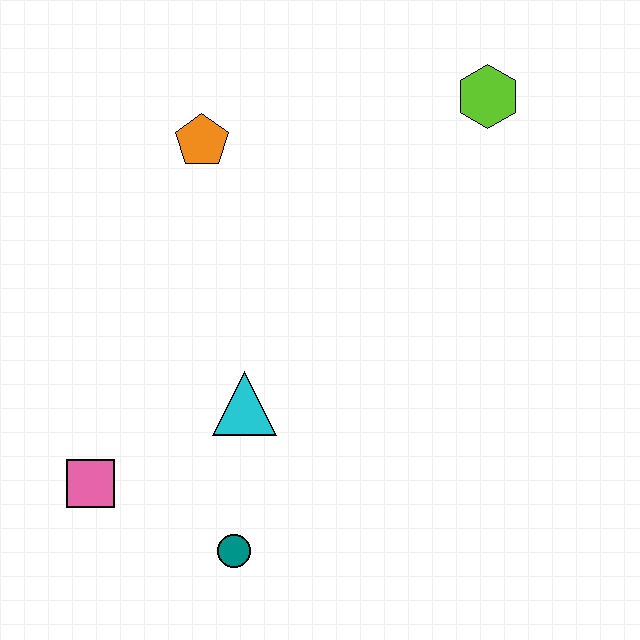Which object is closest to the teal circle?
The cyan triangle is closest to the teal circle.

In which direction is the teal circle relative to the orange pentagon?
The teal circle is below the orange pentagon.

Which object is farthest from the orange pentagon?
The teal circle is farthest from the orange pentagon.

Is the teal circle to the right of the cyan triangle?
No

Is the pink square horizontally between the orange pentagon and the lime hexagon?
No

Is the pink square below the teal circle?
No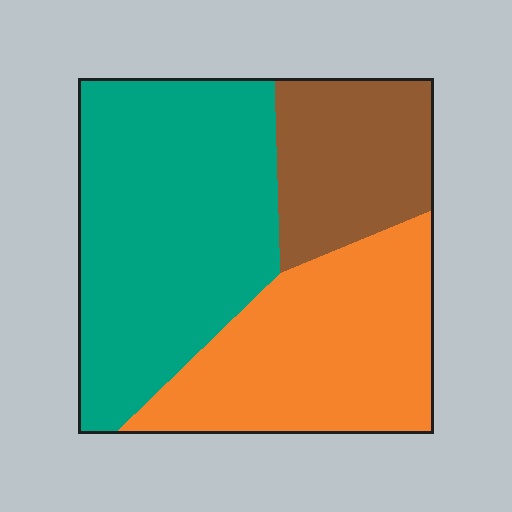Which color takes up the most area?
Teal, at roughly 45%.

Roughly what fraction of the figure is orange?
Orange covers roughly 35% of the figure.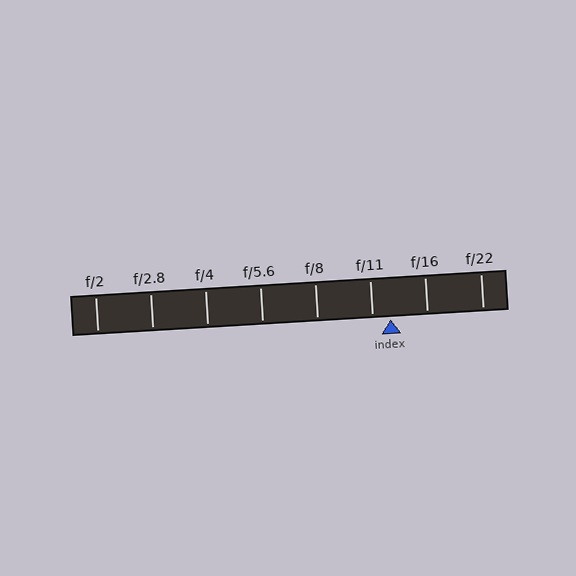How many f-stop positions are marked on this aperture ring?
There are 8 f-stop positions marked.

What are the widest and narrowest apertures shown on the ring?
The widest aperture shown is f/2 and the narrowest is f/22.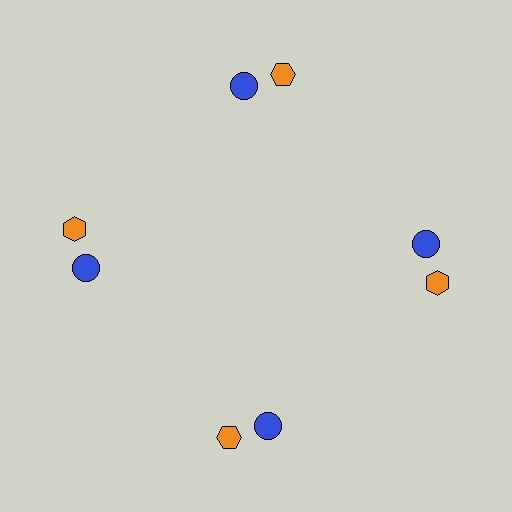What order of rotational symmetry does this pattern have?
This pattern has 4-fold rotational symmetry.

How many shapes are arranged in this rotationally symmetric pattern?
There are 8 shapes, arranged in 4 groups of 2.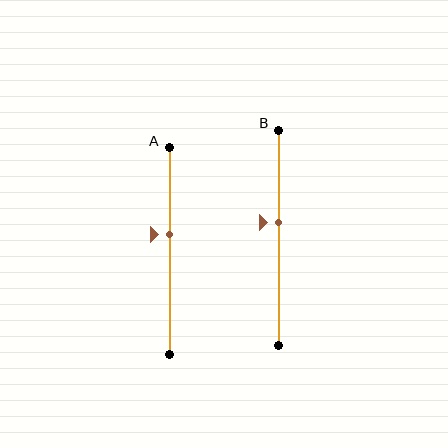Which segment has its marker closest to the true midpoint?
Segment B has its marker closest to the true midpoint.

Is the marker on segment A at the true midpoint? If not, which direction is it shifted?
No, the marker on segment A is shifted upward by about 8% of the segment length.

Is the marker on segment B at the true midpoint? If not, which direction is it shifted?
No, the marker on segment B is shifted upward by about 7% of the segment length.